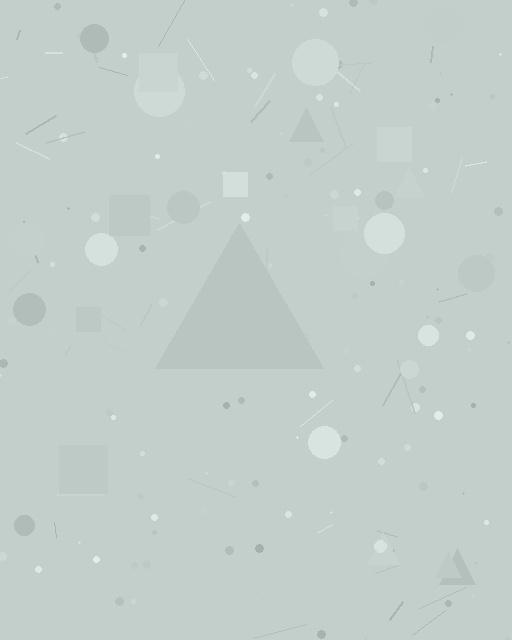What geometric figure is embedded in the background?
A triangle is embedded in the background.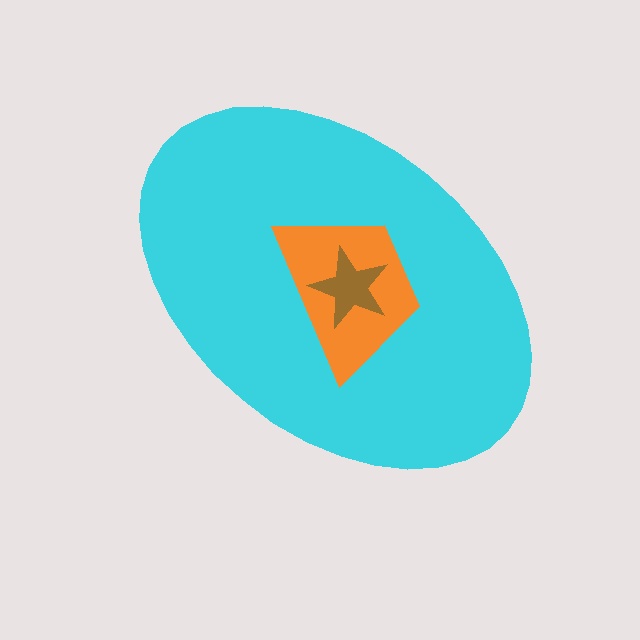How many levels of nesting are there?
3.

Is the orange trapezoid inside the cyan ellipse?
Yes.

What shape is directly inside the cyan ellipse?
The orange trapezoid.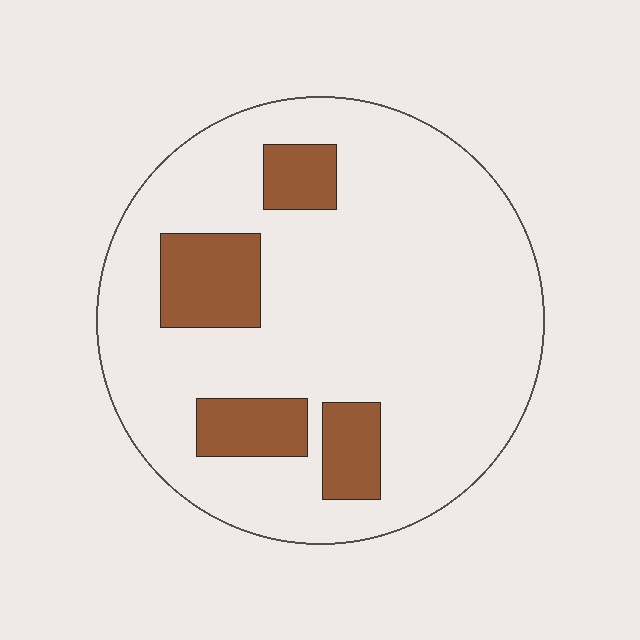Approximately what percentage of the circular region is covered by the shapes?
Approximately 15%.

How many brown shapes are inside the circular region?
4.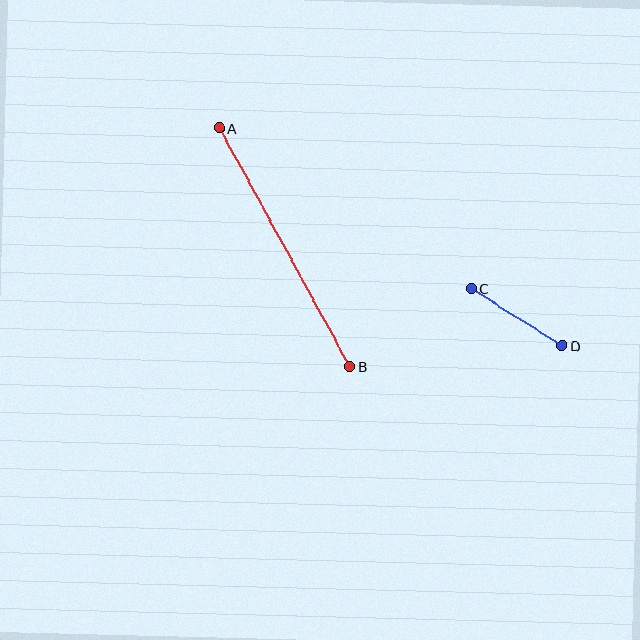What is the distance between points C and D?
The distance is approximately 108 pixels.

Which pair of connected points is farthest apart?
Points A and B are farthest apart.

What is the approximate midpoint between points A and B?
The midpoint is at approximately (284, 247) pixels.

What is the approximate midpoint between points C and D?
The midpoint is at approximately (517, 317) pixels.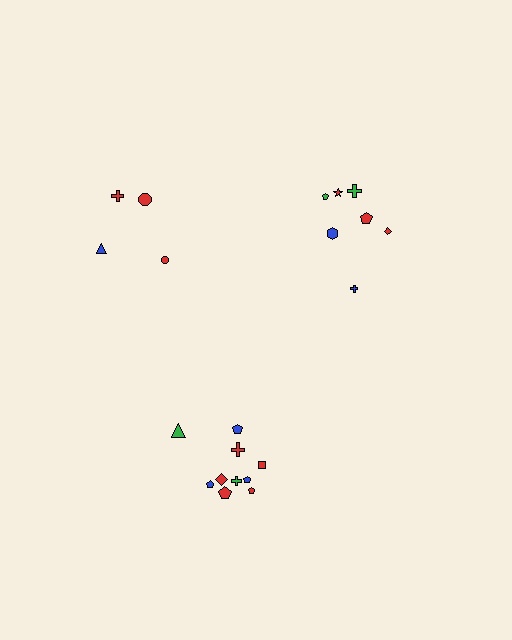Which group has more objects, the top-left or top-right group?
The top-right group.